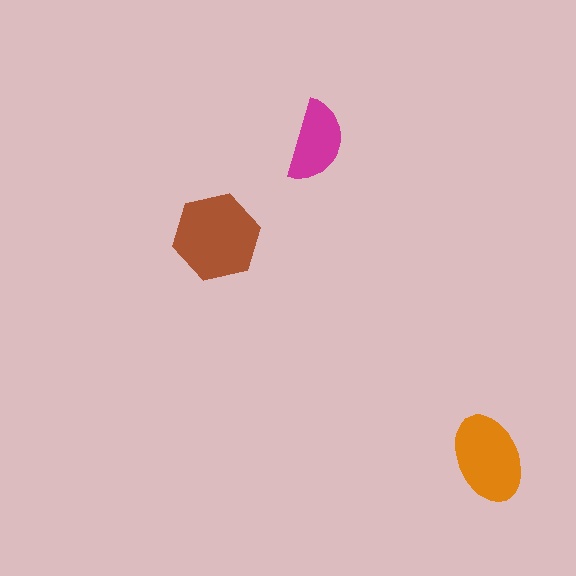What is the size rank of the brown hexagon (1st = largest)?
1st.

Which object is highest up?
The magenta semicircle is topmost.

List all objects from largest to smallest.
The brown hexagon, the orange ellipse, the magenta semicircle.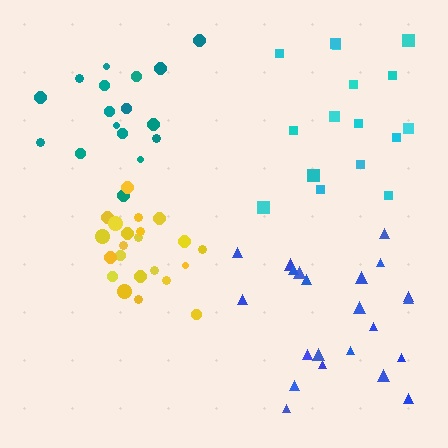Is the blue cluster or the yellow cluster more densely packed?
Yellow.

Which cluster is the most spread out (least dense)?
Cyan.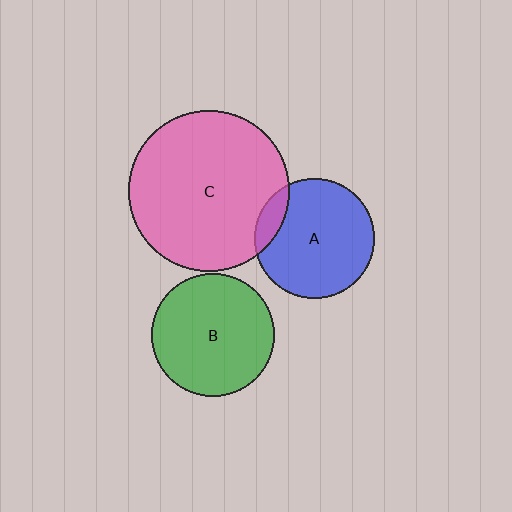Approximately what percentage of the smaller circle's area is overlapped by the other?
Approximately 10%.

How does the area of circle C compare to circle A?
Approximately 1.8 times.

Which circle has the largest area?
Circle C (pink).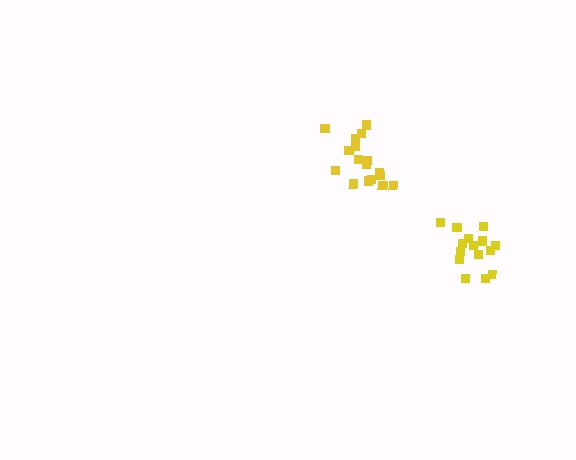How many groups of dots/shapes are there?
There are 2 groups.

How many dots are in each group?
Group 1: 15 dots, Group 2: 17 dots (32 total).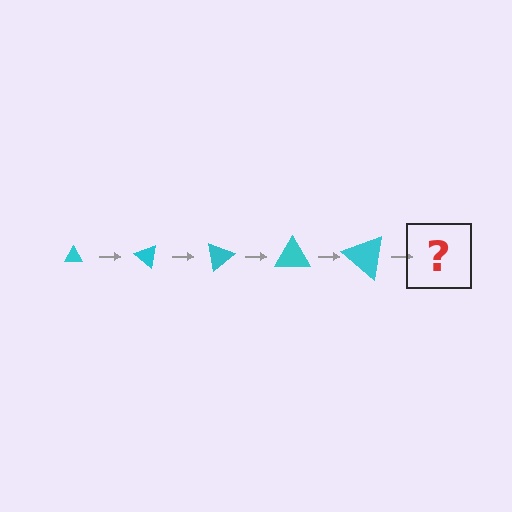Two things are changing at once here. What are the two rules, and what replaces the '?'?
The two rules are that the triangle grows larger each step and it rotates 40 degrees each step. The '?' should be a triangle, larger than the previous one and rotated 200 degrees from the start.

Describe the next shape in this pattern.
It should be a triangle, larger than the previous one and rotated 200 degrees from the start.